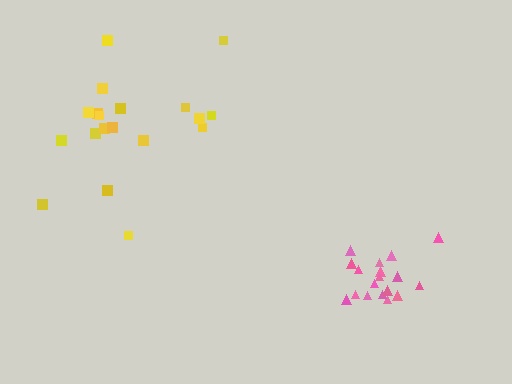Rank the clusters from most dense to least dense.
pink, yellow.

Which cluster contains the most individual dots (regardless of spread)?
Yellow (19).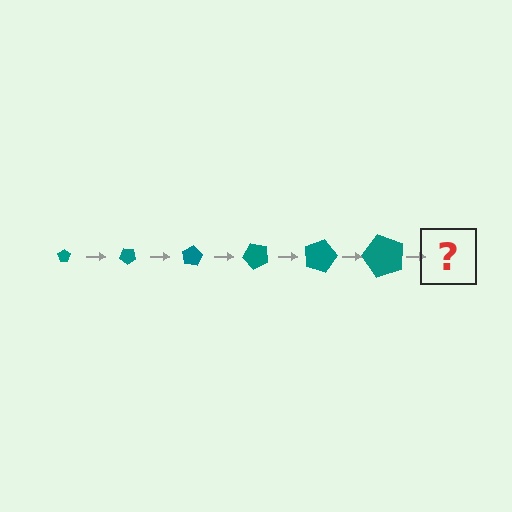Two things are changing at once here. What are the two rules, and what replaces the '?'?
The two rules are that the pentagon grows larger each step and it rotates 40 degrees each step. The '?' should be a pentagon, larger than the previous one and rotated 240 degrees from the start.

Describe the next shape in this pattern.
It should be a pentagon, larger than the previous one and rotated 240 degrees from the start.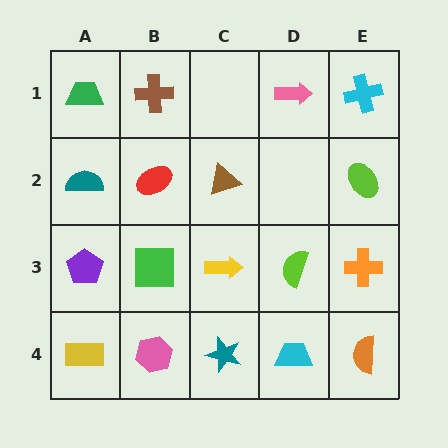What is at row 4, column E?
An orange semicircle.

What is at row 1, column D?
A pink arrow.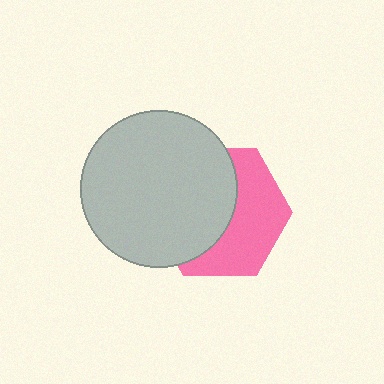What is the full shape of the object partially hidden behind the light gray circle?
The partially hidden object is a pink hexagon.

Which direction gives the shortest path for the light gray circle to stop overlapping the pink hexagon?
Moving left gives the shortest separation.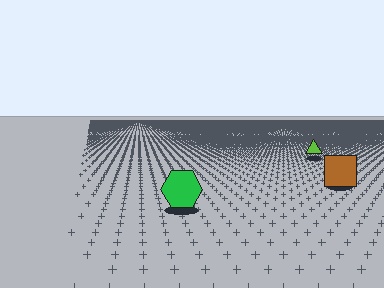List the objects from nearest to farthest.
From nearest to farthest: the green hexagon, the brown square, the lime triangle.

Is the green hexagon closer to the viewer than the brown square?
Yes. The green hexagon is closer — you can tell from the texture gradient: the ground texture is coarser near it.